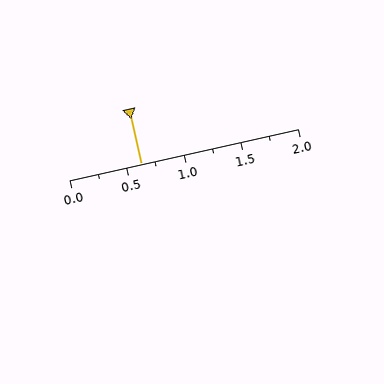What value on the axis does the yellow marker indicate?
The marker indicates approximately 0.62.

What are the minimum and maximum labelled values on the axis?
The axis runs from 0.0 to 2.0.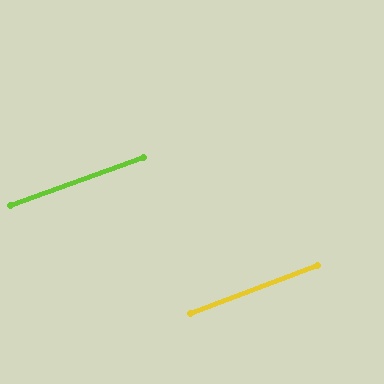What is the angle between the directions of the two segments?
Approximately 1 degree.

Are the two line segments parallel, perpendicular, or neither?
Parallel — their directions differ by only 1.2°.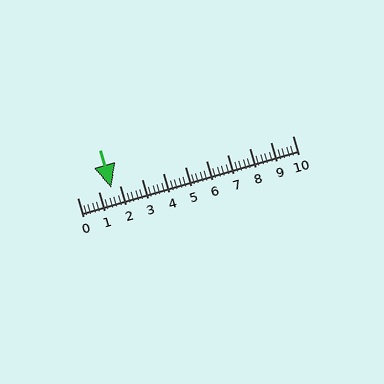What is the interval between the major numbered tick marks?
The major tick marks are spaced 1 units apart.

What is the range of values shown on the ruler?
The ruler shows values from 0 to 10.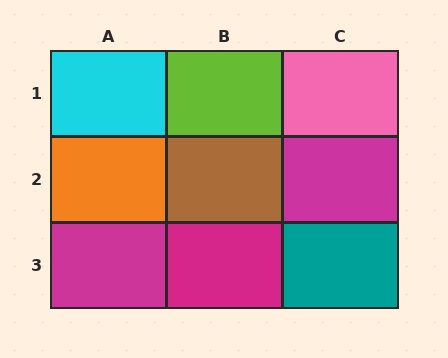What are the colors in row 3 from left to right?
Magenta, magenta, teal.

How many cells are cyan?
1 cell is cyan.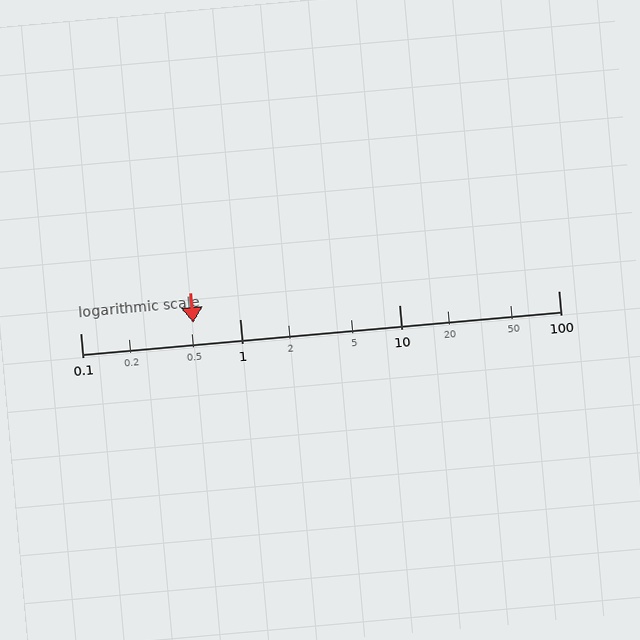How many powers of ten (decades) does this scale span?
The scale spans 3 decades, from 0.1 to 100.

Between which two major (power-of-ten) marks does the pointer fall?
The pointer is between 0.1 and 1.